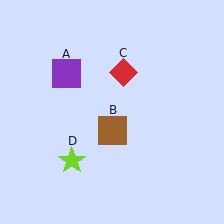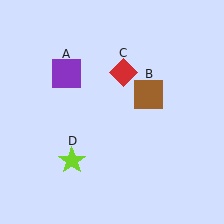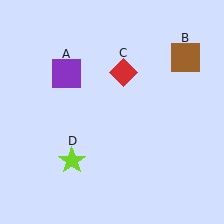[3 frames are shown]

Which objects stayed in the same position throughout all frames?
Purple square (object A) and red diamond (object C) and lime star (object D) remained stationary.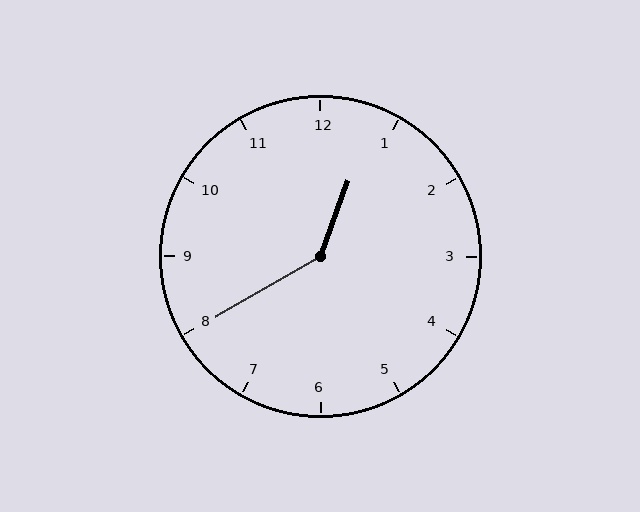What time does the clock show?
12:40.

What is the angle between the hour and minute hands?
Approximately 140 degrees.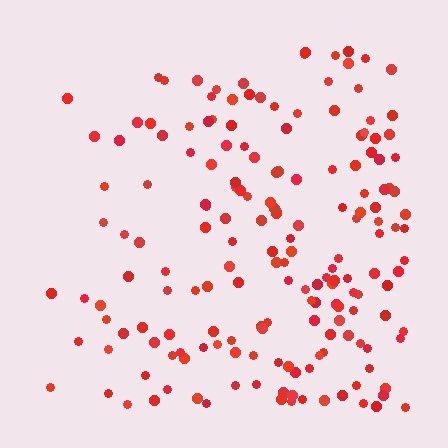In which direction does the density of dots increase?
From left to right, with the right side densest.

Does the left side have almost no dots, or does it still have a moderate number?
Still a moderate number, just noticeably fewer than the right.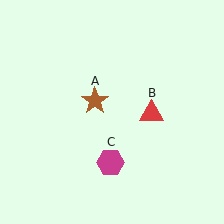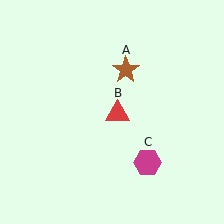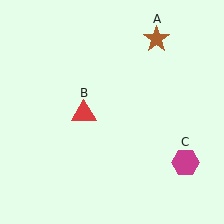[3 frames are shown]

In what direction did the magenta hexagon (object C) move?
The magenta hexagon (object C) moved right.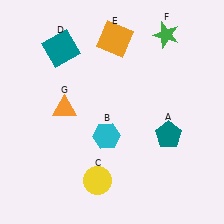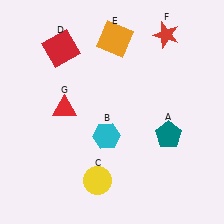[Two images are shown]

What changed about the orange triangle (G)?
In Image 1, G is orange. In Image 2, it changed to red.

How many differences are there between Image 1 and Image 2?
There are 3 differences between the two images.